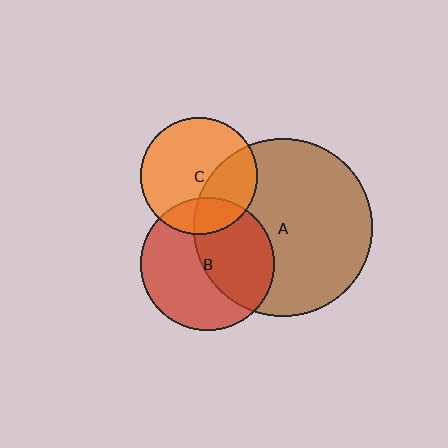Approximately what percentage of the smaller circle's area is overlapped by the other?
Approximately 35%.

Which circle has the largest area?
Circle A (brown).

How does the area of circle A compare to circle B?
Approximately 1.8 times.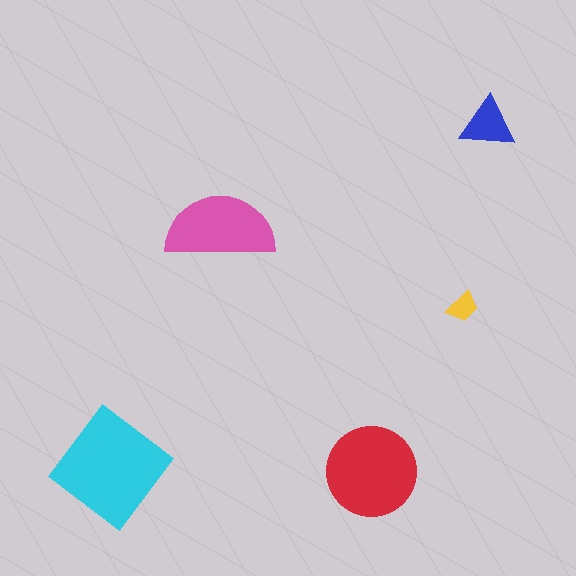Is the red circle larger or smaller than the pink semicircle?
Larger.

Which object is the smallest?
The yellow trapezoid.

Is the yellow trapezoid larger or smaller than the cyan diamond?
Smaller.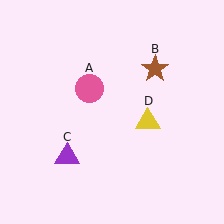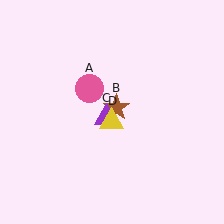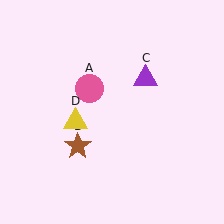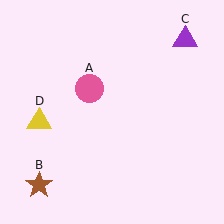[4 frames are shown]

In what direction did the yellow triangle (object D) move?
The yellow triangle (object D) moved left.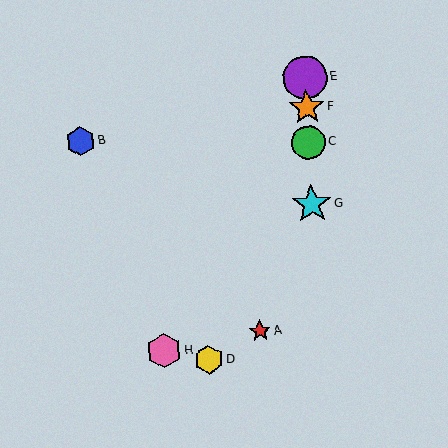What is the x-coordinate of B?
Object B is at x≈80.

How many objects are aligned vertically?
4 objects (C, E, F, G) are aligned vertically.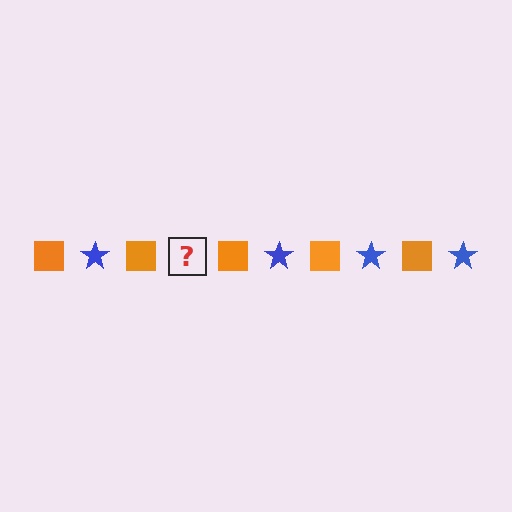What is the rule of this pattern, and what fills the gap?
The rule is that the pattern alternates between orange square and blue star. The gap should be filled with a blue star.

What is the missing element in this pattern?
The missing element is a blue star.